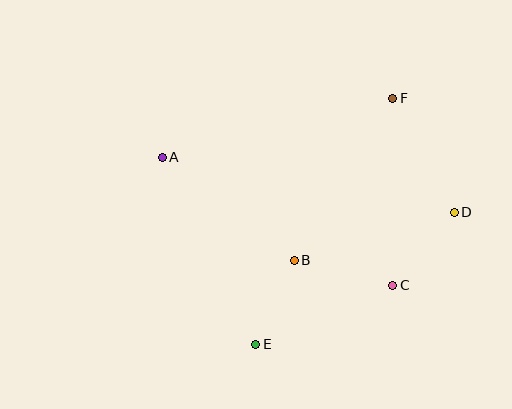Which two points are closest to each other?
Points B and E are closest to each other.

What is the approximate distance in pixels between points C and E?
The distance between C and E is approximately 149 pixels.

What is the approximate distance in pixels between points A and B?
The distance between A and B is approximately 167 pixels.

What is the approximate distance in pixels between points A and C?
The distance between A and C is approximately 263 pixels.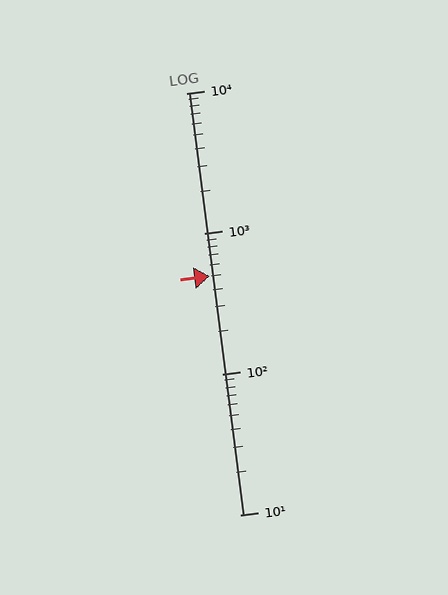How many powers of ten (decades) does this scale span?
The scale spans 3 decades, from 10 to 10000.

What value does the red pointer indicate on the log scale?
The pointer indicates approximately 500.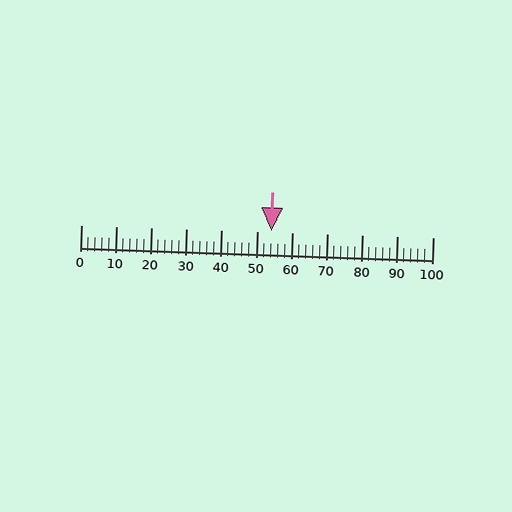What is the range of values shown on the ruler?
The ruler shows values from 0 to 100.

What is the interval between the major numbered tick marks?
The major tick marks are spaced 10 units apart.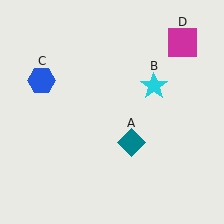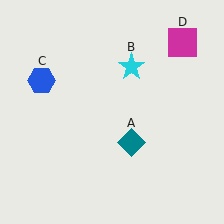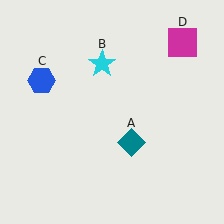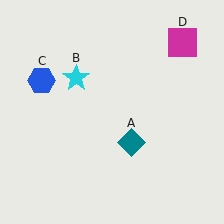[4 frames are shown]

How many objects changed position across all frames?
1 object changed position: cyan star (object B).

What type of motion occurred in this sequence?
The cyan star (object B) rotated counterclockwise around the center of the scene.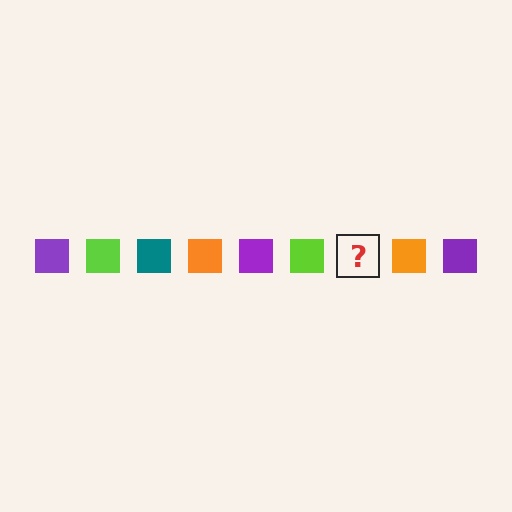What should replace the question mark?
The question mark should be replaced with a teal square.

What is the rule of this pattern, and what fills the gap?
The rule is that the pattern cycles through purple, lime, teal, orange squares. The gap should be filled with a teal square.